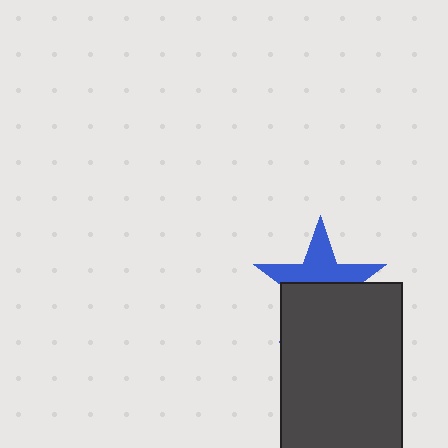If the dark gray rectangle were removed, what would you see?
You would see the complete blue star.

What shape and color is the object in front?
The object in front is a dark gray rectangle.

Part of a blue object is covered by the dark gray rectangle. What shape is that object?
It is a star.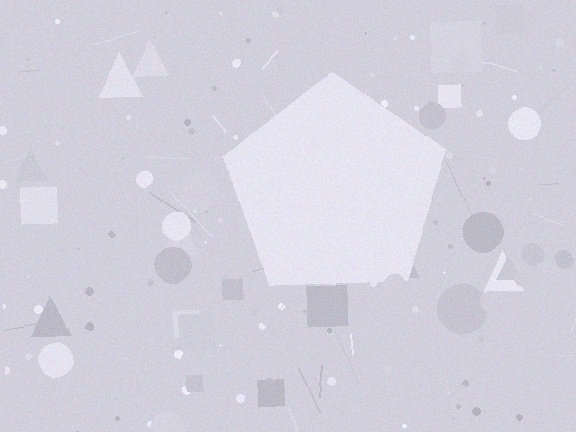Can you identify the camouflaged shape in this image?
The camouflaged shape is a pentagon.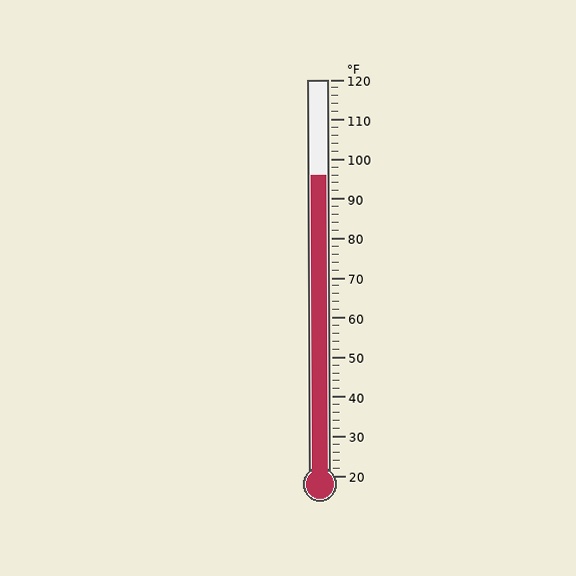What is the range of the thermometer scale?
The thermometer scale ranges from 20°F to 120°F.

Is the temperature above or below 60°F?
The temperature is above 60°F.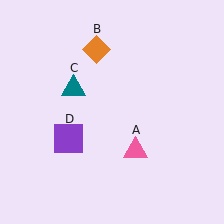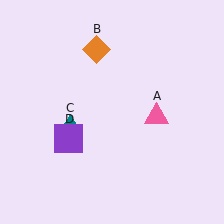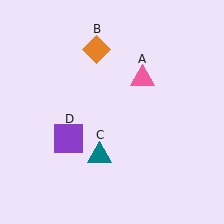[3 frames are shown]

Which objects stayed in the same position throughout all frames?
Orange diamond (object B) and purple square (object D) remained stationary.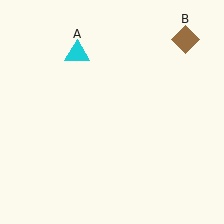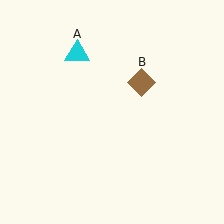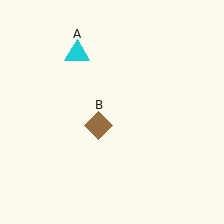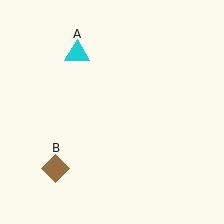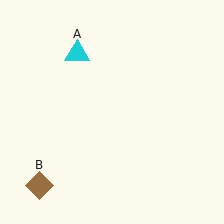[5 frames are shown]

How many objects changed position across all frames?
1 object changed position: brown diamond (object B).